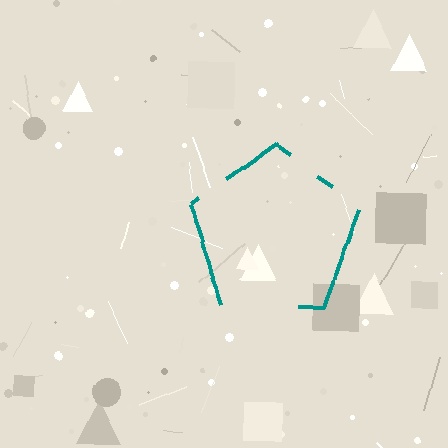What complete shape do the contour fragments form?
The contour fragments form a pentagon.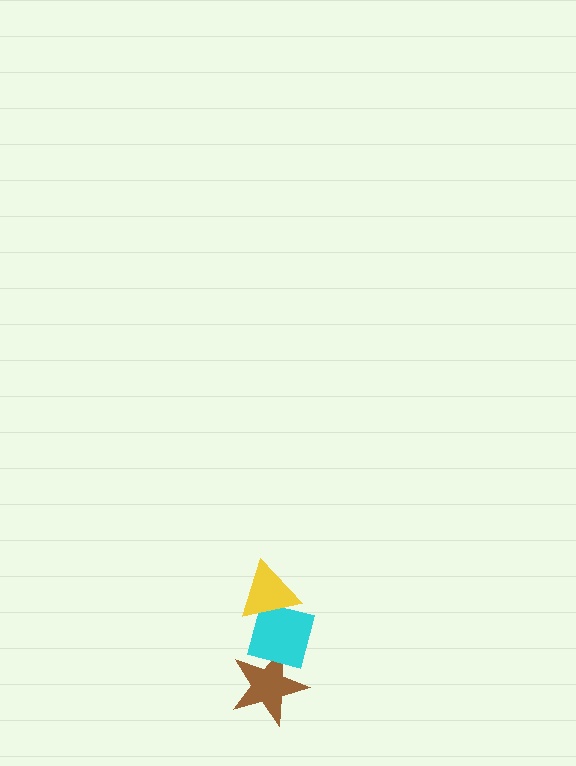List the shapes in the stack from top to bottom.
From top to bottom: the yellow triangle, the cyan square, the brown star.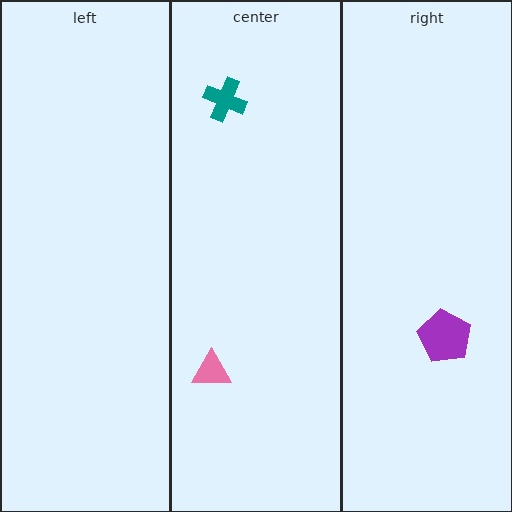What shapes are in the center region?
The teal cross, the pink triangle.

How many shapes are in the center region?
2.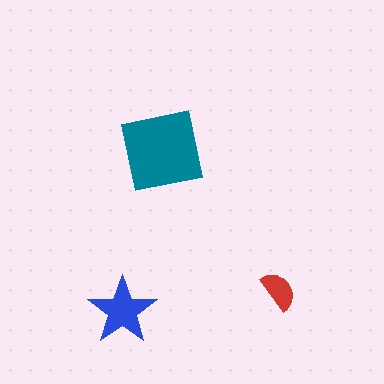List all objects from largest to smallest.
The teal square, the blue star, the red semicircle.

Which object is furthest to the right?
The red semicircle is rightmost.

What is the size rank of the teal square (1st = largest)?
1st.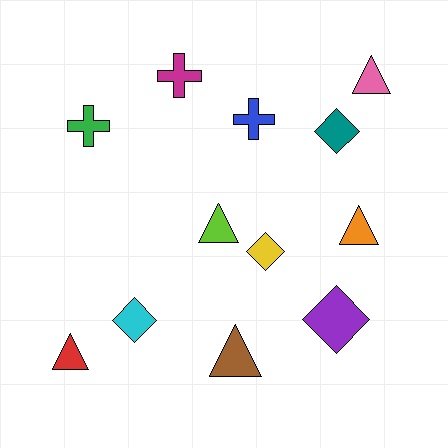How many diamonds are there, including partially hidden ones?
There are 4 diamonds.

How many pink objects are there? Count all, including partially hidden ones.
There is 1 pink object.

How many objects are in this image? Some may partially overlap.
There are 12 objects.